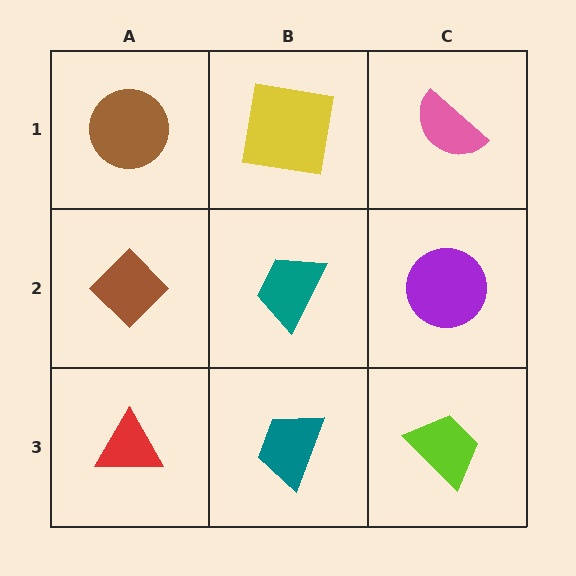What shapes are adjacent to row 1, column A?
A brown diamond (row 2, column A), a yellow square (row 1, column B).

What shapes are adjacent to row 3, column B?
A teal trapezoid (row 2, column B), a red triangle (row 3, column A), a lime trapezoid (row 3, column C).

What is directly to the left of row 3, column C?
A teal trapezoid.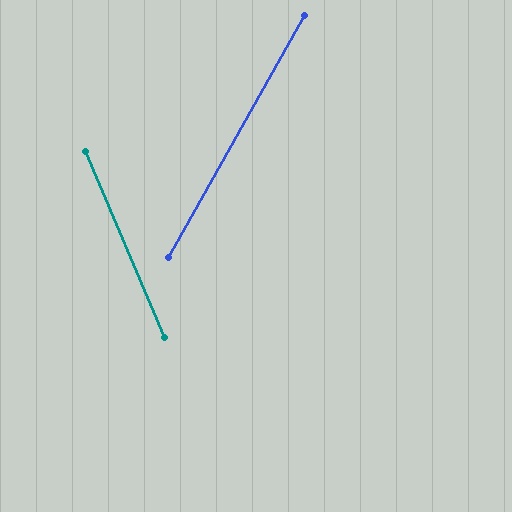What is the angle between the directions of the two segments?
Approximately 53 degrees.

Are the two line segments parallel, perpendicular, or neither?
Neither parallel nor perpendicular — they differ by about 53°.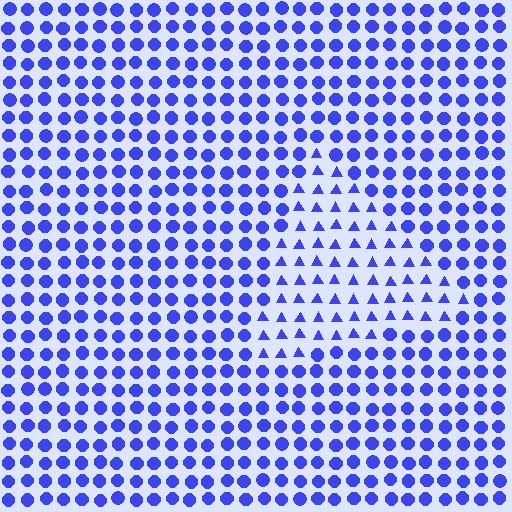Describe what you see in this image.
The image is filled with small blue elements arranged in a uniform grid. A triangle-shaped region contains triangles, while the surrounding area contains circles. The boundary is defined purely by the change in element shape.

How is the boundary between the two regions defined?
The boundary is defined by a change in element shape: triangles inside vs. circles outside. All elements share the same color and spacing.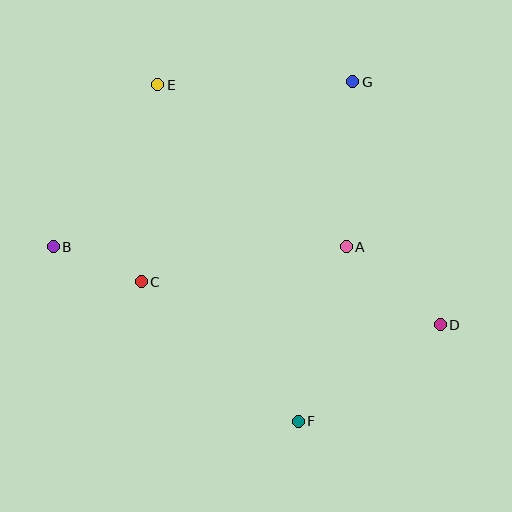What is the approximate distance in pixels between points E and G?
The distance between E and G is approximately 195 pixels.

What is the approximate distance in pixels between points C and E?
The distance between C and E is approximately 198 pixels.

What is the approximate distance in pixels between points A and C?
The distance between A and C is approximately 208 pixels.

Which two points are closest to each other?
Points B and C are closest to each other.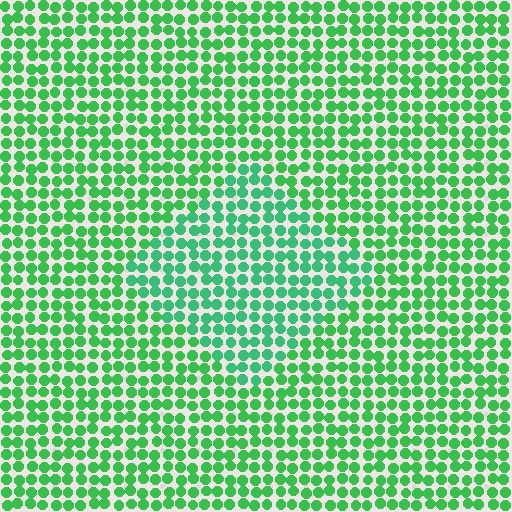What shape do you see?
I see a diamond.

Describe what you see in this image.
The image is filled with small green elements in a uniform arrangement. A diamond-shaped region is visible where the elements are tinted to a slightly different hue, forming a subtle color boundary.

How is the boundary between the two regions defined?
The boundary is defined purely by a slight shift in hue (about 19 degrees). Spacing, size, and orientation are identical on both sides.